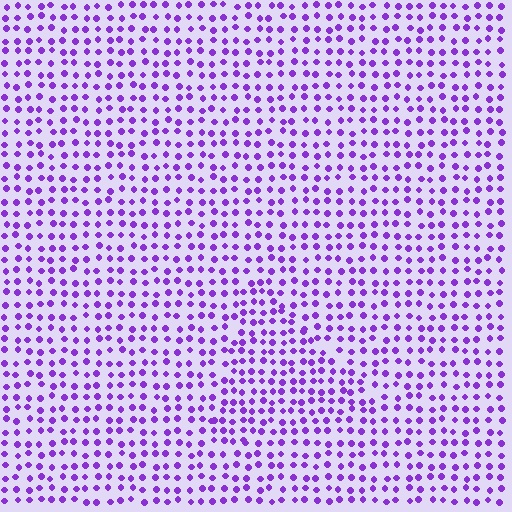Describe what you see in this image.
The image contains small purple elements arranged at two different densities. A triangle-shaped region is visible where the elements are more densely packed than the surrounding area.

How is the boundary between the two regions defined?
The boundary is defined by a change in element density (approximately 1.3x ratio). All elements are the same color, size, and shape.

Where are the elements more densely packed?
The elements are more densely packed inside the triangle boundary.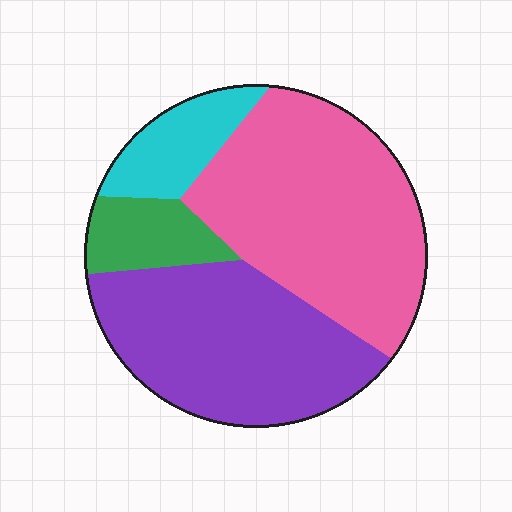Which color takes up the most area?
Pink, at roughly 45%.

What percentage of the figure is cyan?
Cyan takes up about one tenth (1/10) of the figure.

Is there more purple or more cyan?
Purple.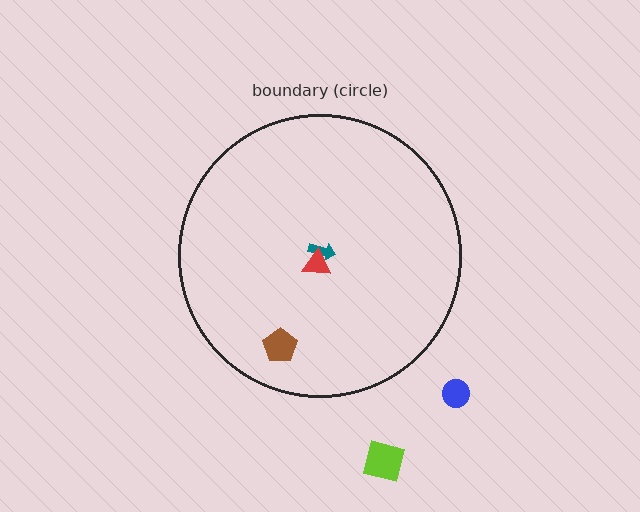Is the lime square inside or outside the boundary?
Outside.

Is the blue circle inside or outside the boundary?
Outside.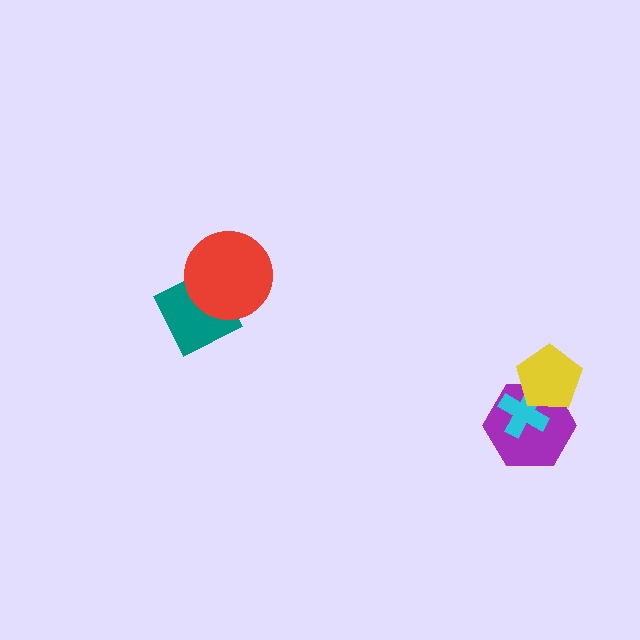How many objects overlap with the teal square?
1 object overlaps with the teal square.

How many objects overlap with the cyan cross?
2 objects overlap with the cyan cross.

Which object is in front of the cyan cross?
The yellow pentagon is in front of the cyan cross.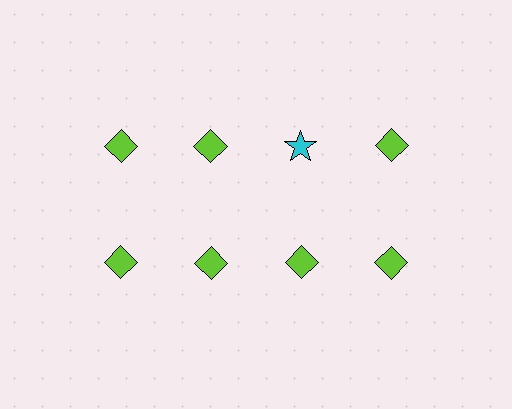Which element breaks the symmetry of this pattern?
The cyan star in the top row, center column breaks the symmetry. All other shapes are lime diamonds.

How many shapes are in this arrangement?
There are 8 shapes arranged in a grid pattern.